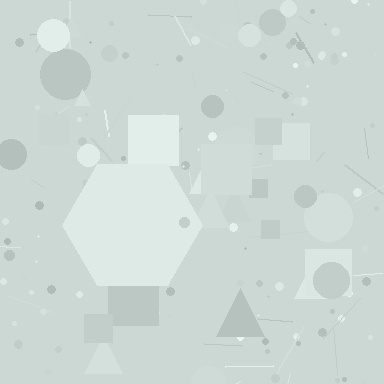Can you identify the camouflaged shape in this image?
The camouflaged shape is a hexagon.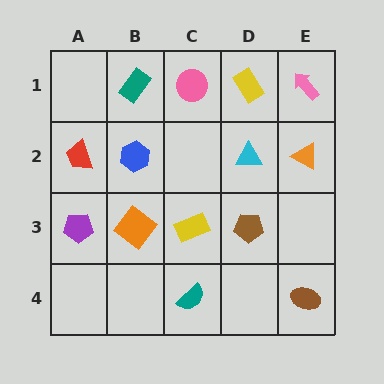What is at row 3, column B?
An orange diamond.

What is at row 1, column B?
A teal rectangle.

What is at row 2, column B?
A blue hexagon.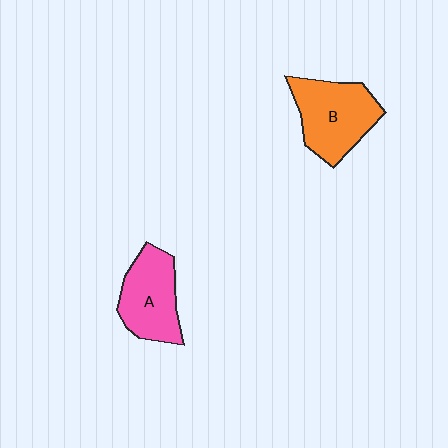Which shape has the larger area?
Shape B (orange).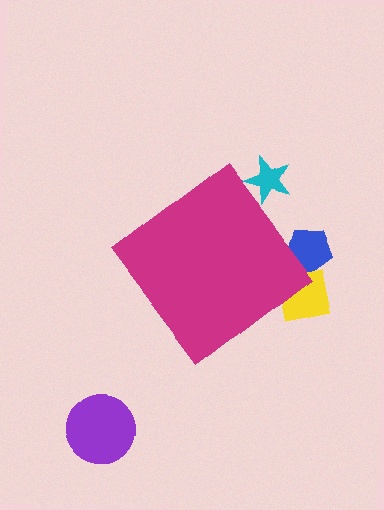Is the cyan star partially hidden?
Yes, the cyan star is partially hidden behind the magenta diamond.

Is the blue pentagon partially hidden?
Yes, the blue pentagon is partially hidden behind the magenta diamond.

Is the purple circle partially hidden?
No, the purple circle is fully visible.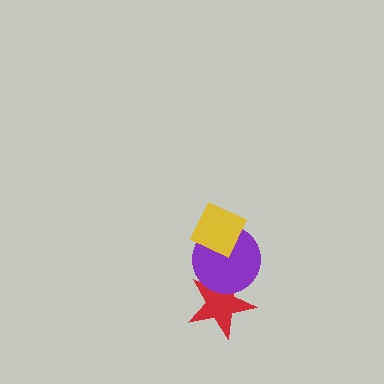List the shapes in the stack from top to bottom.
From top to bottom: the yellow diamond, the purple circle, the red star.